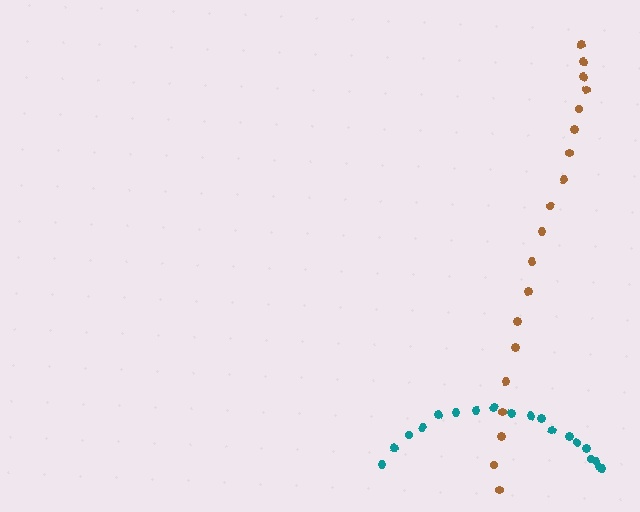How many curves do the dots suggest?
There are 2 distinct paths.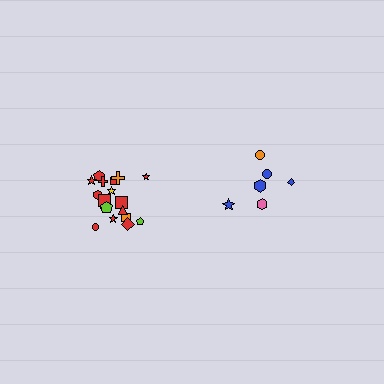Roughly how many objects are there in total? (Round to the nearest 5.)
Roughly 25 objects in total.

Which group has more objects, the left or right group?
The left group.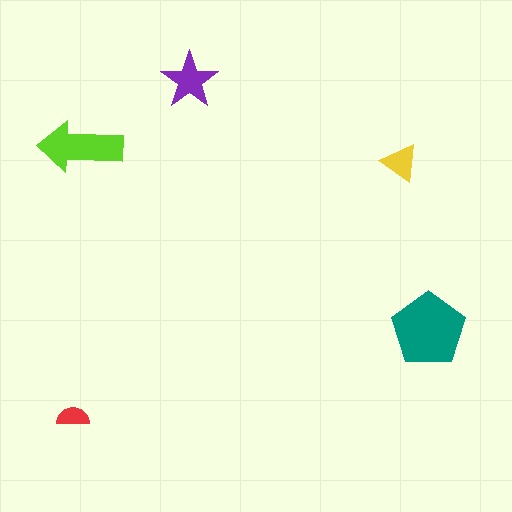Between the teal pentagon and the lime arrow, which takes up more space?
The teal pentagon.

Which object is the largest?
The teal pentagon.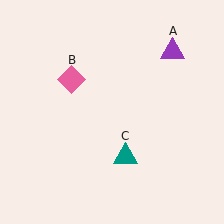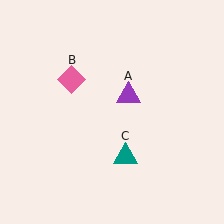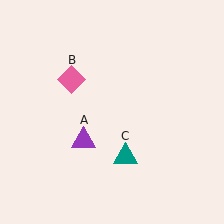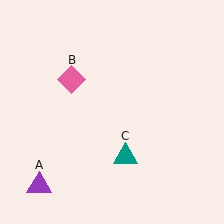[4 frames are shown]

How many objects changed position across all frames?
1 object changed position: purple triangle (object A).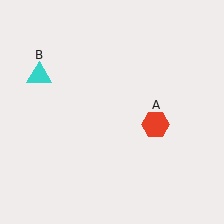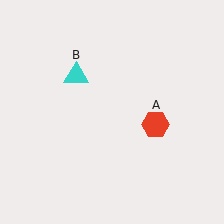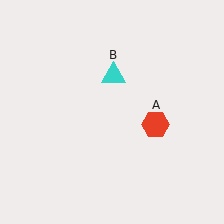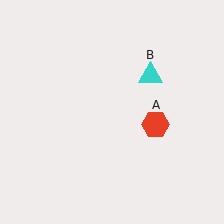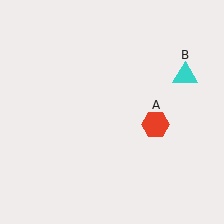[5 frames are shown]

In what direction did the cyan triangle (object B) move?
The cyan triangle (object B) moved right.